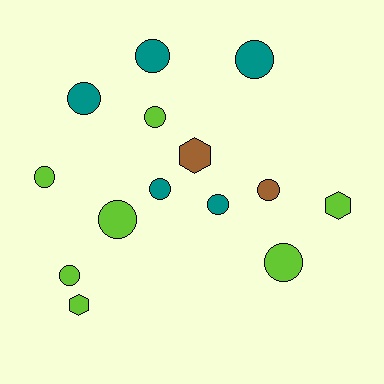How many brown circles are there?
There is 1 brown circle.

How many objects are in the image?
There are 14 objects.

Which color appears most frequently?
Lime, with 7 objects.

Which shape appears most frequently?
Circle, with 11 objects.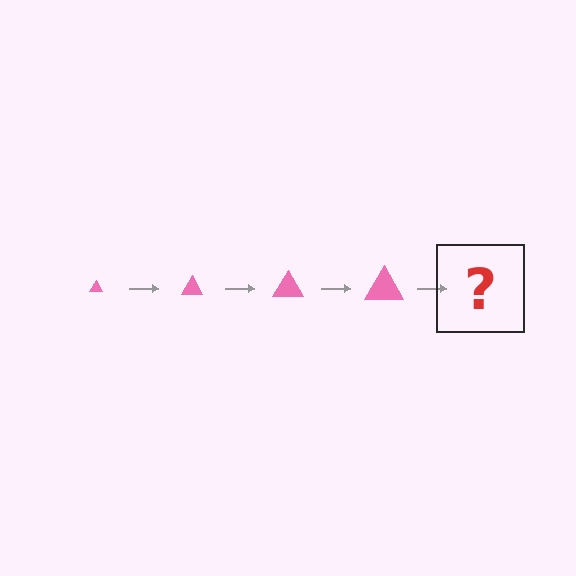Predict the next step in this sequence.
The next step is a pink triangle, larger than the previous one.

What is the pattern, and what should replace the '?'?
The pattern is that the triangle gets progressively larger each step. The '?' should be a pink triangle, larger than the previous one.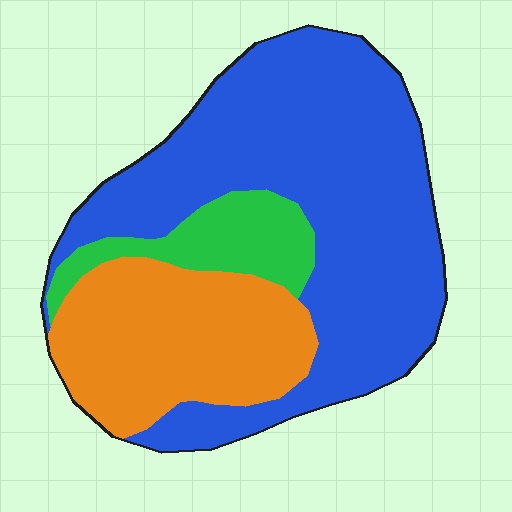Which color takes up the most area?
Blue, at roughly 60%.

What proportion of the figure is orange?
Orange covers about 30% of the figure.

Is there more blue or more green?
Blue.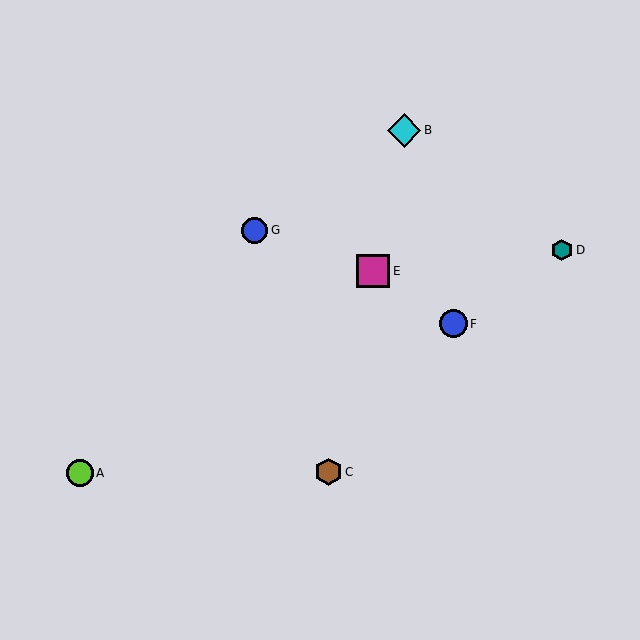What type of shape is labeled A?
Shape A is a lime circle.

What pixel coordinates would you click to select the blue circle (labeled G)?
Click at (255, 230) to select the blue circle G.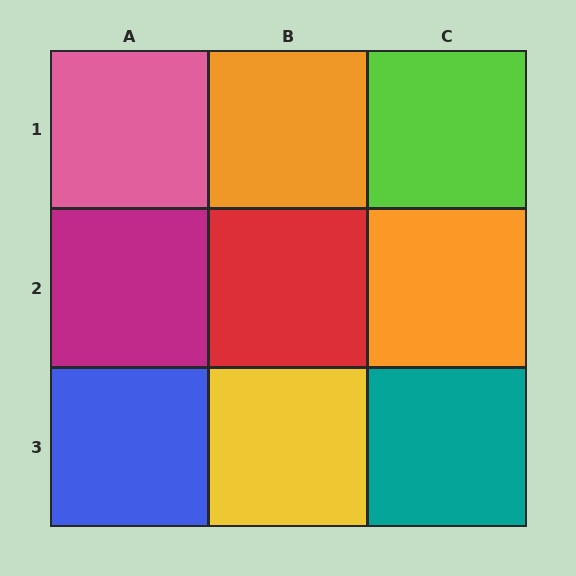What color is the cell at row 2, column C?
Orange.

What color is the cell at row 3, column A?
Blue.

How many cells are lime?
1 cell is lime.